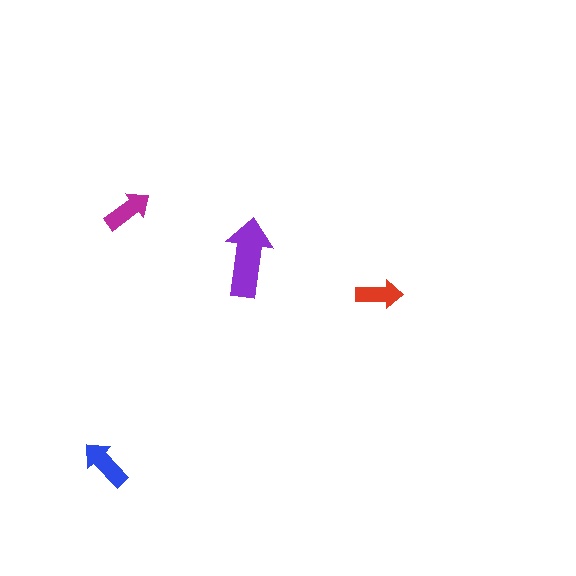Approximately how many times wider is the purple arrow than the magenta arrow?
About 1.5 times wider.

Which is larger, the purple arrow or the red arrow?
The purple one.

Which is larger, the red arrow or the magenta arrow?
The magenta one.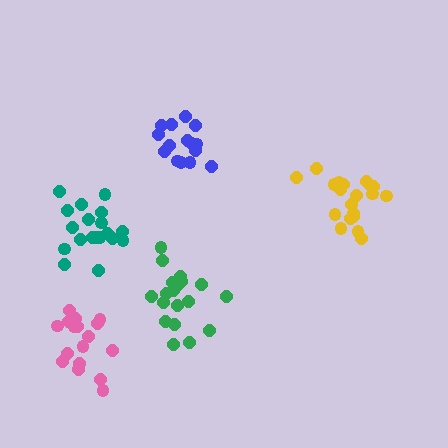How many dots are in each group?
Group 1: 17 dots, Group 2: 15 dots, Group 3: 19 dots, Group 4: 19 dots, Group 5: 20 dots (90 total).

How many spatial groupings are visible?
There are 5 spatial groupings.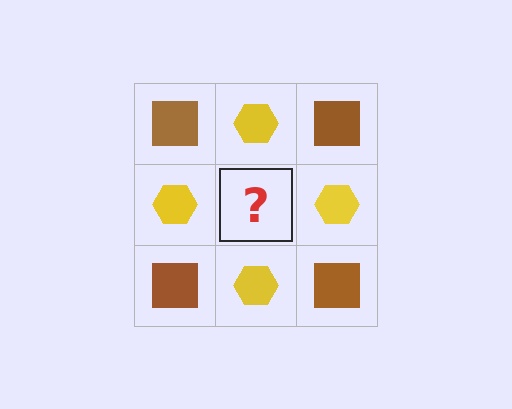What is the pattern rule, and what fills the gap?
The rule is that it alternates brown square and yellow hexagon in a checkerboard pattern. The gap should be filled with a brown square.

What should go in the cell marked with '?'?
The missing cell should contain a brown square.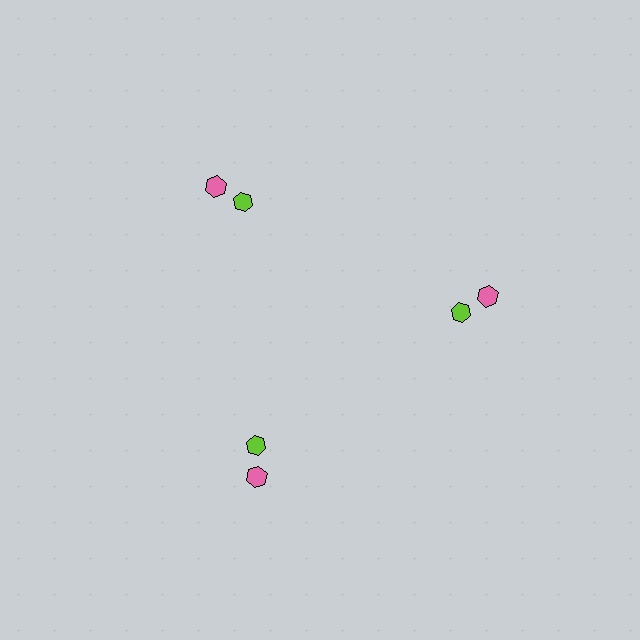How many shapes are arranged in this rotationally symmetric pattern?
There are 6 shapes, arranged in 3 groups of 2.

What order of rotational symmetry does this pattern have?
This pattern has 3-fold rotational symmetry.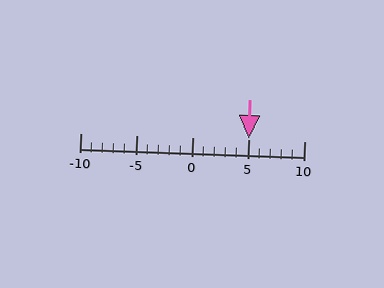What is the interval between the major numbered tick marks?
The major tick marks are spaced 5 units apart.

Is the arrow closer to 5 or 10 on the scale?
The arrow is closer to 5.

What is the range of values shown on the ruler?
The ruler shows values from -10 to 10.